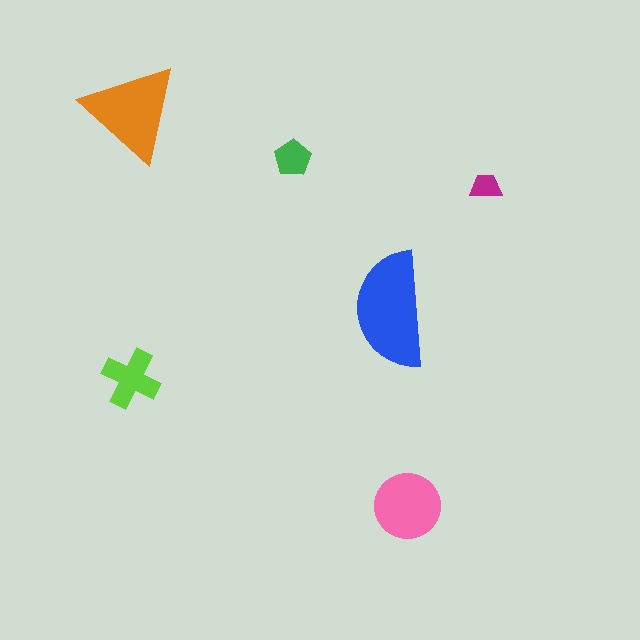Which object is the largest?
The blue semicircle.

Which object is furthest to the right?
The magenta trapezoid is rightmost.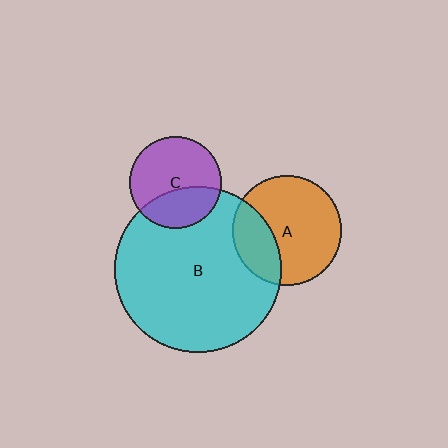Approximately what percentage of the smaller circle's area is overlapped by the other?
Approximately 30%.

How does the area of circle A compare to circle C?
Approximately 1.4 times.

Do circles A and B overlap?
Yes.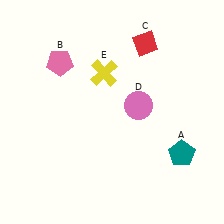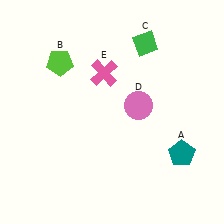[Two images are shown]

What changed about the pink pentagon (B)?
In Image 1, B is pink. In Image 2, it changed to lime.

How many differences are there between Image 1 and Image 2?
There are 3 differences between the two images.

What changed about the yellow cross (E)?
In Image 1, E is yellow. In Image 2, it changed to pink.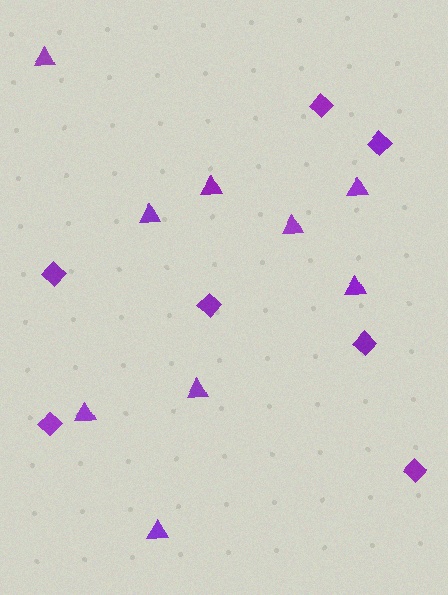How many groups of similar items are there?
There are 2 groups: one group of diamonds (7) and one group of triangles (9).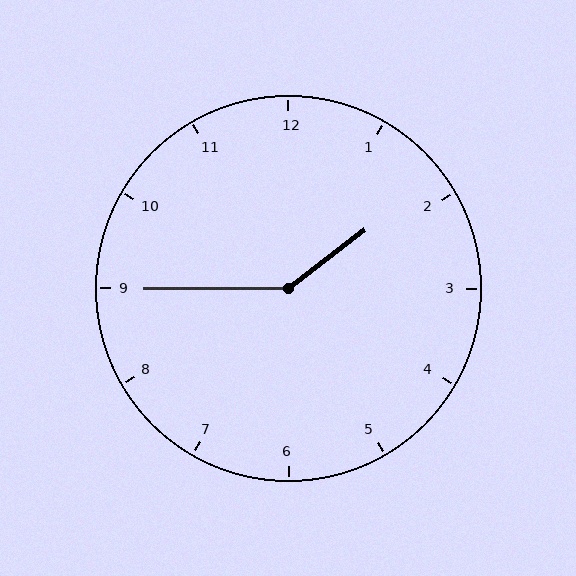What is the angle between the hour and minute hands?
Approximately 142 degrees.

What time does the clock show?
1:45.